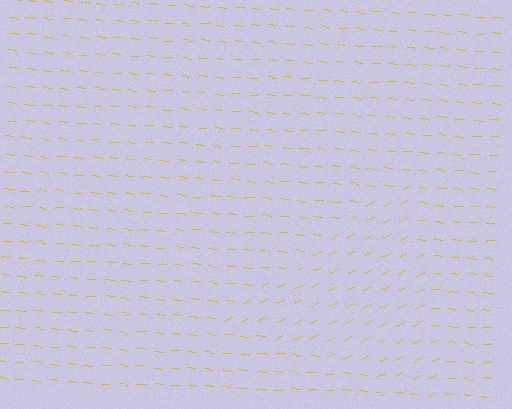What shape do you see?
I see a triangle.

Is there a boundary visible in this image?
Yes, there is a texture boundary formed by a change in line orientation.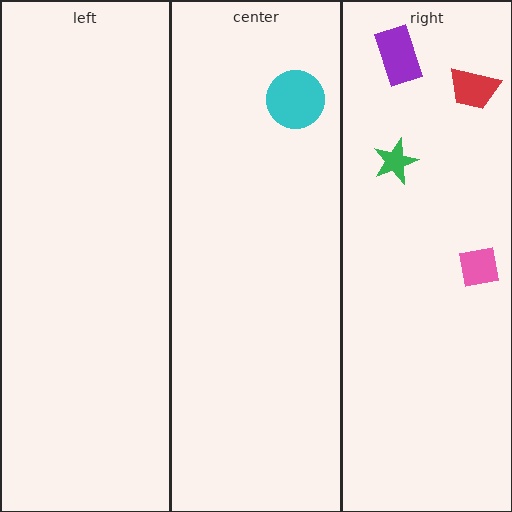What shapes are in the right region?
The green star, the pink square, the purple rectangle, the red trapezoid.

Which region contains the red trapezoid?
The right region.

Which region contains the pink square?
The right region.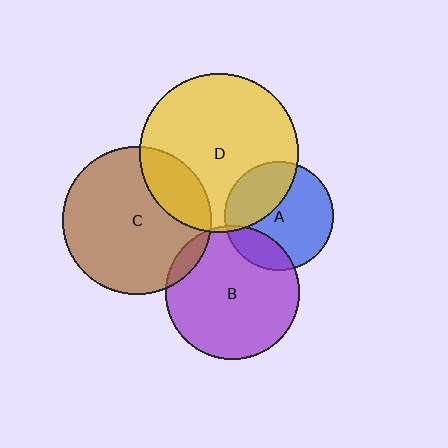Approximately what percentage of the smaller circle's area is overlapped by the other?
Approximately 10%.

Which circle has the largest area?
Circle D (yellow).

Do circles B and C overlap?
Yes.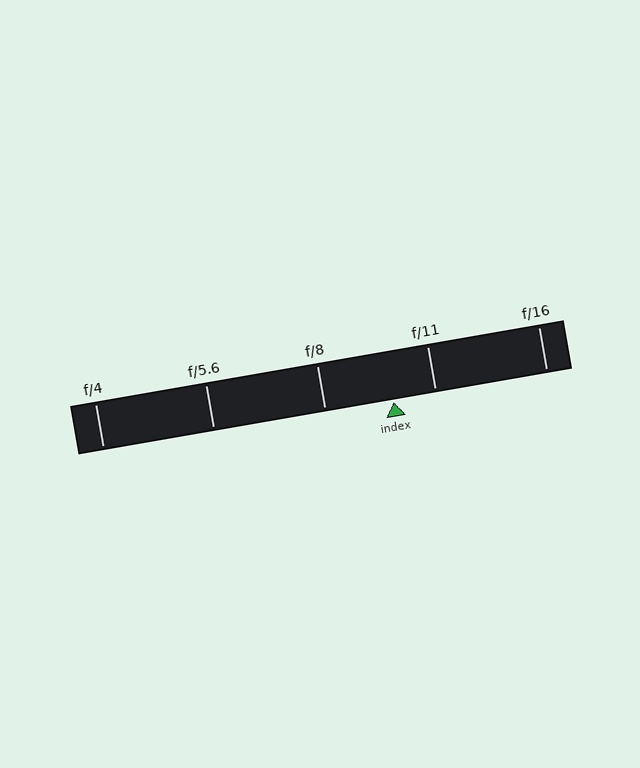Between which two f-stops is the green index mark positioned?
The index mark is between f/8 and f/11.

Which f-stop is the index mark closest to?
The index mark is closest to f/11.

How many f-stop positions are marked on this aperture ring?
There are 5 f-stop positions marked.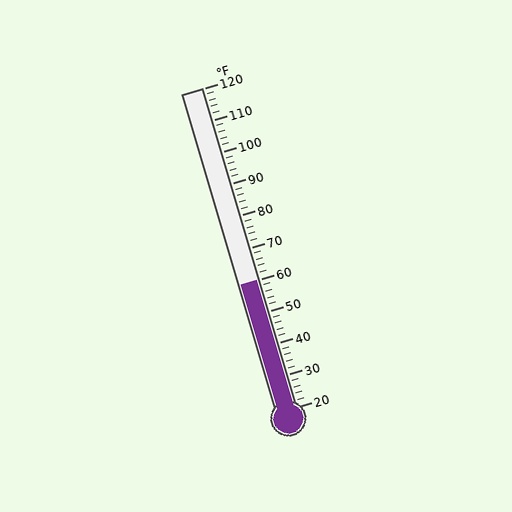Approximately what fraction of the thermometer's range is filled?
The thermometer is filled to approximately 40% of its range.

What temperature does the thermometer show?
The thermometer shows approximately 60°F.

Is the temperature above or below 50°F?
The temperature is above 50°F.